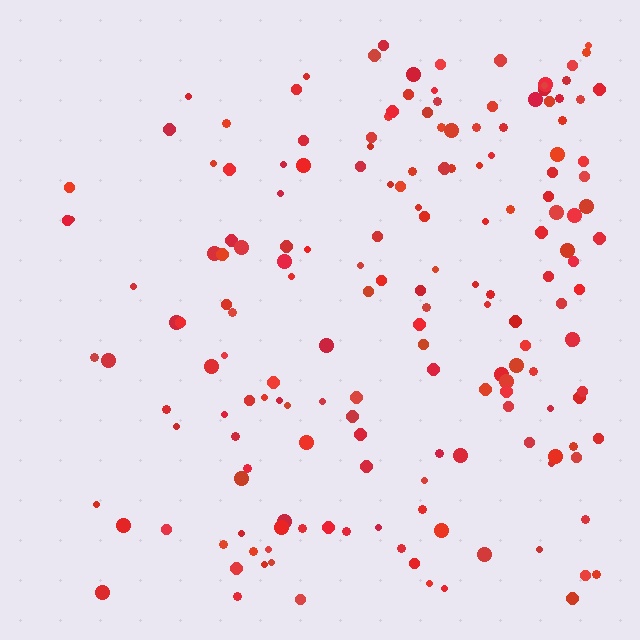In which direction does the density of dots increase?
From left to right, with the right side densest.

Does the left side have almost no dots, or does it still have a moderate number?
Still a moderate number, just noticeably fewer than the right.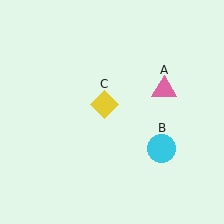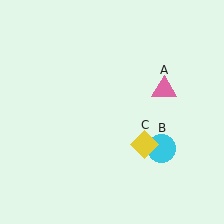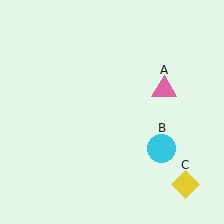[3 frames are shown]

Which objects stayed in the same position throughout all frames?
Pink triangle (object A) and cyan circle (object B) remained stationary.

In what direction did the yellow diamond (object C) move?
The yellow diamond (object C) moved down and to the right.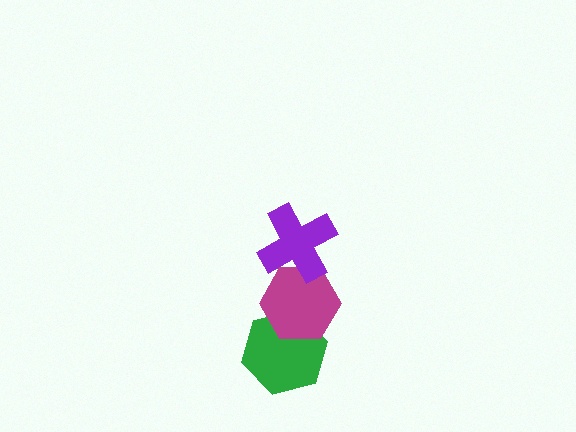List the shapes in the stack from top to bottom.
From top to bottom: the purple cross, the magenta hexagon, the green hexagon.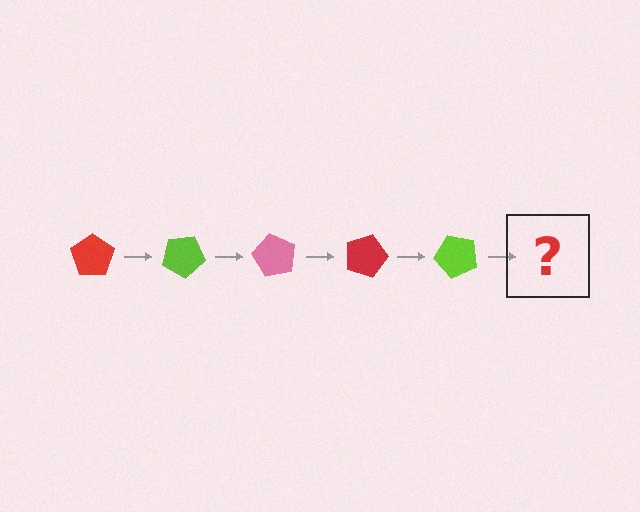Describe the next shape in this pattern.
It should be a pink pentagon, rotated 150 degrees from the start.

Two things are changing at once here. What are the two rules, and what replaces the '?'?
The two rules are that it rotates 30 degrees each step and the color cycles through red, lime, and pink. The '?' should be a pink pentagon, rotated 150 degrees from the start.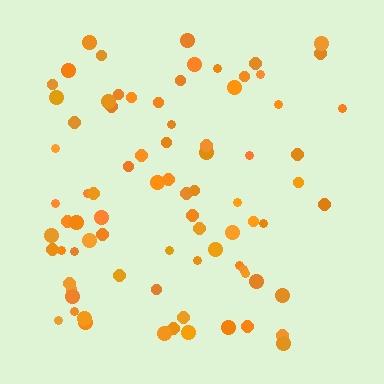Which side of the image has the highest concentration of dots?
The left.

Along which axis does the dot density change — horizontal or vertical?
Horizontal.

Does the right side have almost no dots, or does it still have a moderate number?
Still a moderate number, just noticeably fewer than the left.